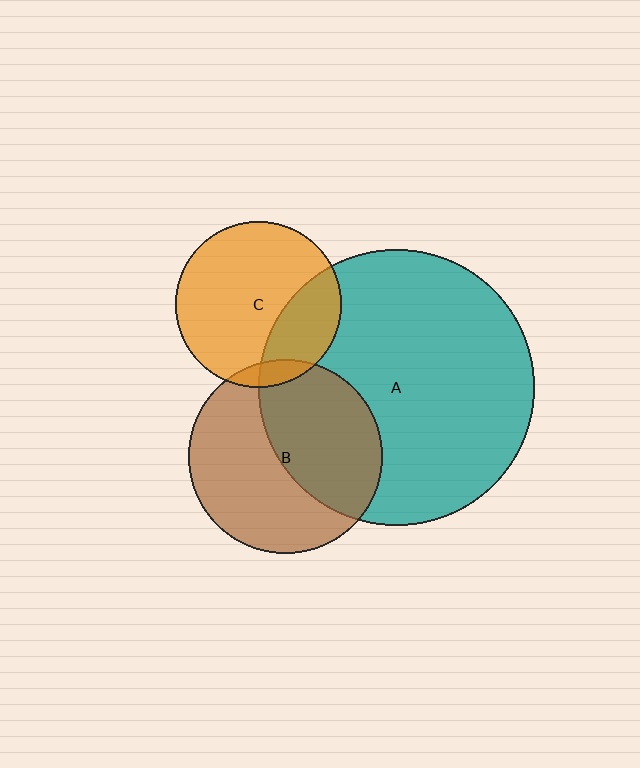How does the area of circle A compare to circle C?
Approximately 2.8 times.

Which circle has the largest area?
Circle A (teal).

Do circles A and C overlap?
Yes.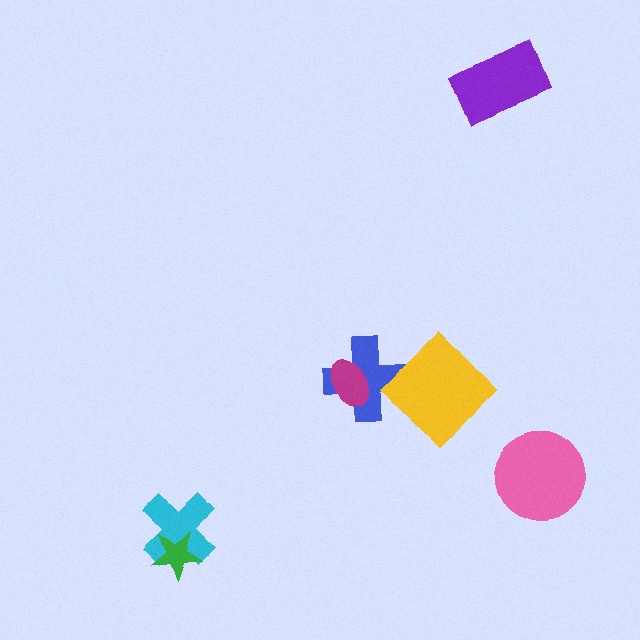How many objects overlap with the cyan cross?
1 object overlaps with the cyan cross.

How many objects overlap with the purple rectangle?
0 objects overlap with the purple rectangle.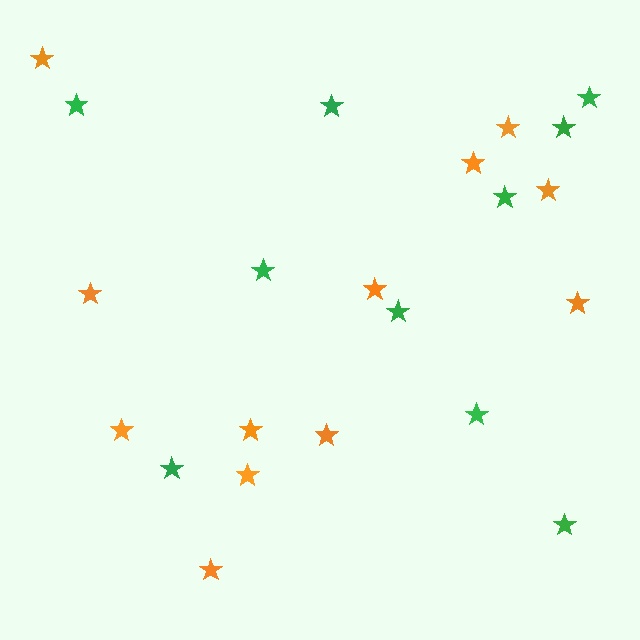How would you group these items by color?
There are 2 groups: one group of orange stars (12) and one group of green stars (10).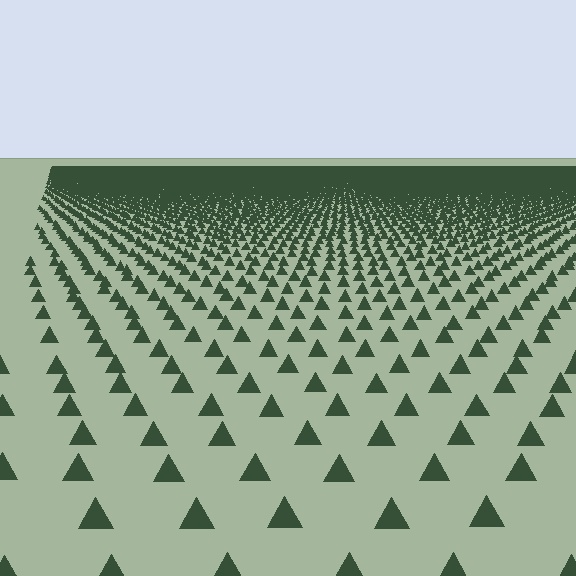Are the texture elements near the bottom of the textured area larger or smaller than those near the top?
Larger. Near the bottom, elements are closer to the viewer and appear at a bigger on-screen size.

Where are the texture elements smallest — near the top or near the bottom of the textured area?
Near the top.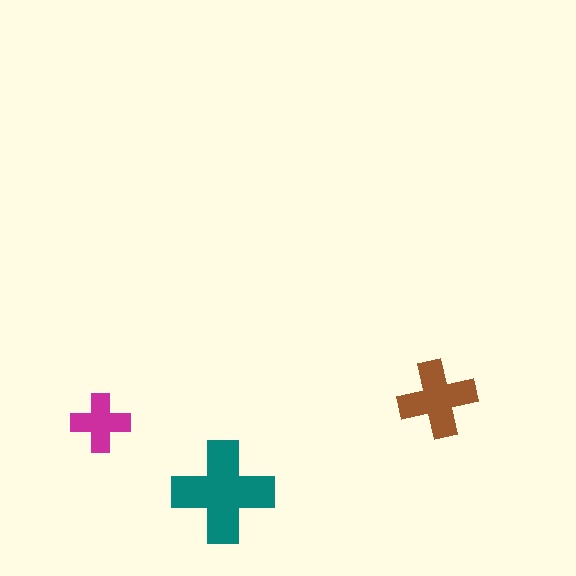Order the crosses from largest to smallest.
the teal one, the brown one, the magenta one.